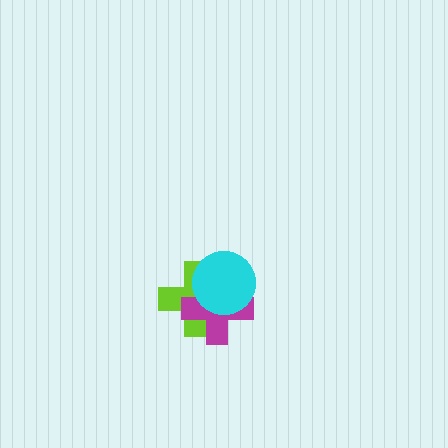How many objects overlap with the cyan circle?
2 objects overlap with the cyan circle.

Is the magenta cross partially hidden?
Yes, it is partially covered by another shape.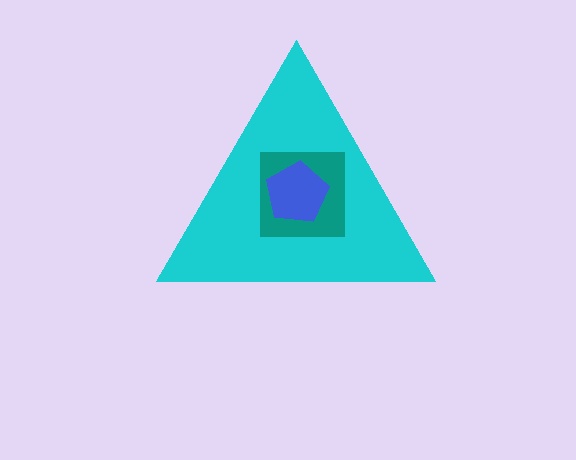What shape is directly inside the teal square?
The blue pentagon.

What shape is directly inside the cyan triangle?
The teal square.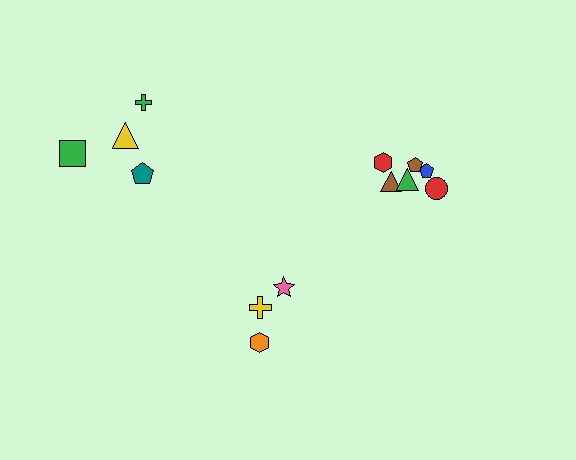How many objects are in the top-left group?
There are 4 objects.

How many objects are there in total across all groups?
There are 13 objects.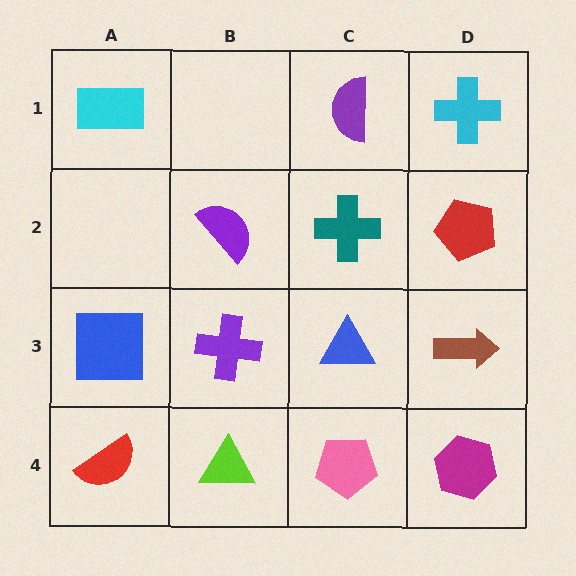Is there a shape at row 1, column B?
No, that cell is empty.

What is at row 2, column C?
A teal cross.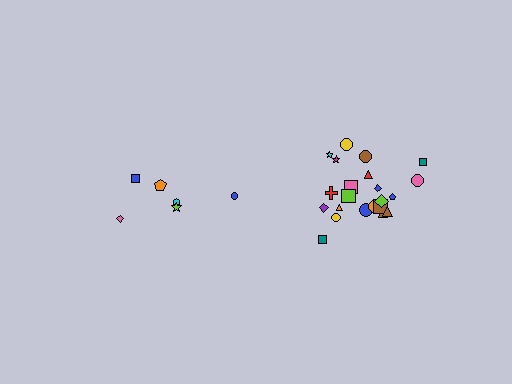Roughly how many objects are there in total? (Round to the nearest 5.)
Roughly 30 objects in total.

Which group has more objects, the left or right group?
The right group.